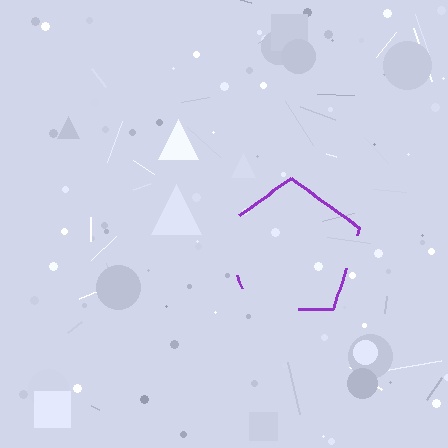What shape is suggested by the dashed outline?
The dashed outline suggests a pentagon.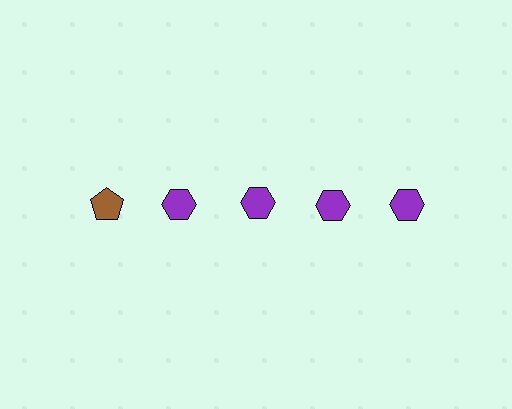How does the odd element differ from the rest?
It differs in both color (brown instead of purple) and shape (pentagon instead of hexagon).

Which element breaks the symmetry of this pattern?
The brown pentagon in the top row, leftmost column breaks the symmetry. All other shapes are purple hexagons.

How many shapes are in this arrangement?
There are 5 shapes arranged in a grid pattern.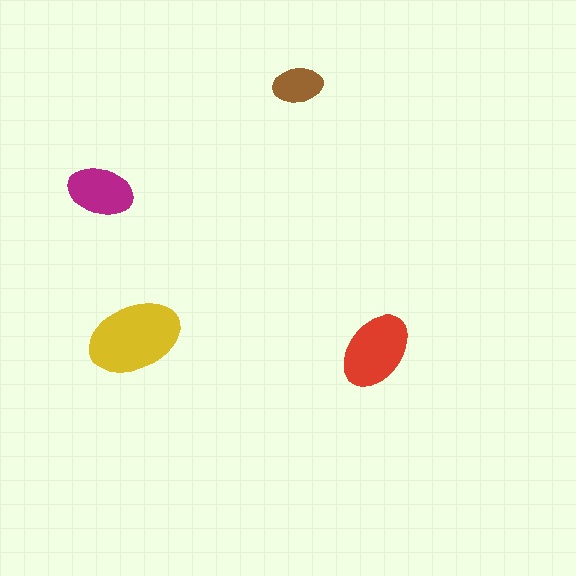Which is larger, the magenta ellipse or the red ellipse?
The red one.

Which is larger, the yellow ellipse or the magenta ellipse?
The yellow one.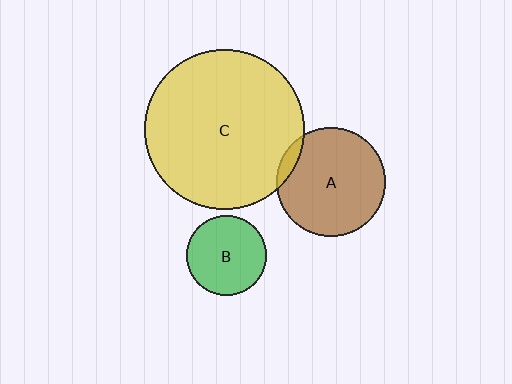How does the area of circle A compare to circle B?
Approximately 1.9 times.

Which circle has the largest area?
Circle C (yellow).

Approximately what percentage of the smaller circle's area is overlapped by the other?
Approximately 5%.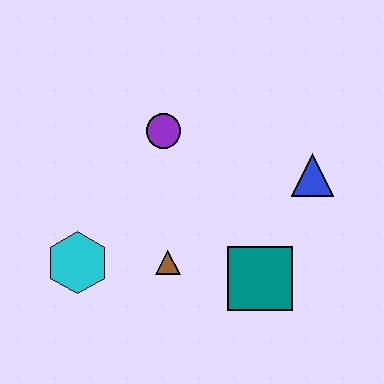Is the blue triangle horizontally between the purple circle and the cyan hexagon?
No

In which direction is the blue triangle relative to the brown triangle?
The blue triangle is to the right of the brown triangle.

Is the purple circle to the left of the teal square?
Yes